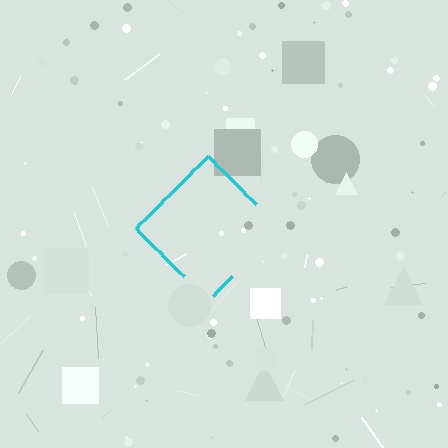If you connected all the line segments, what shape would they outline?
They would outline a diamond.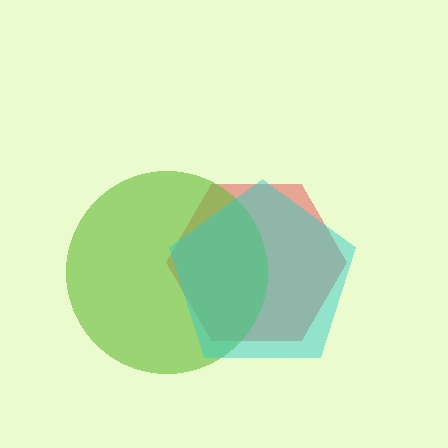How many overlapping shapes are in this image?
There are 3 overlapping shapes in the image.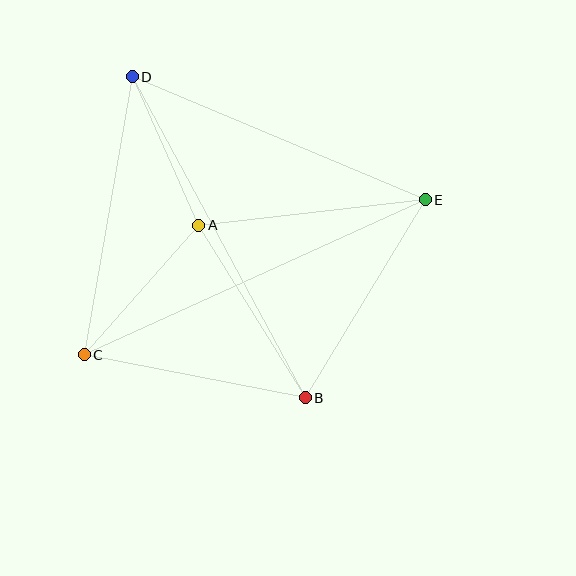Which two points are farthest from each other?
Points C and E are farthest from each other.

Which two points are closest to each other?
Points A and D are closest to each other.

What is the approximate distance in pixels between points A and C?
The distance between A and C is approximately 173 pixels.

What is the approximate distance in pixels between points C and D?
The distance between C and D is approximately 282 pixels.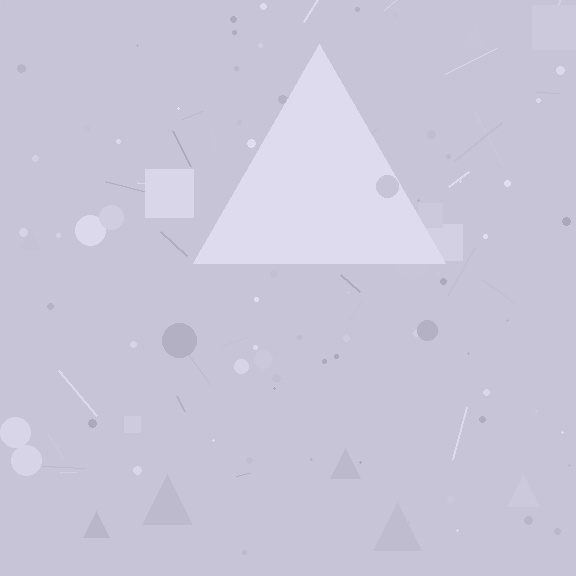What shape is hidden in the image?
A triangle is hidden in the image.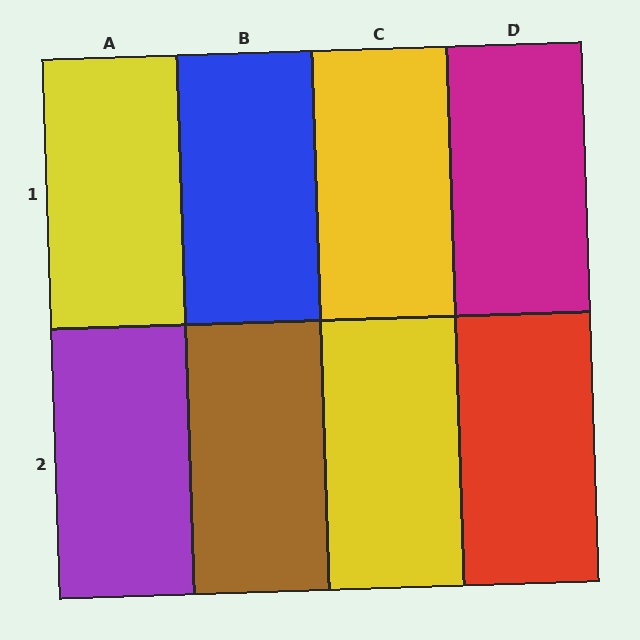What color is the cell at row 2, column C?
Yellow.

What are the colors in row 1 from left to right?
Yellow, blue, yellow, magenta.